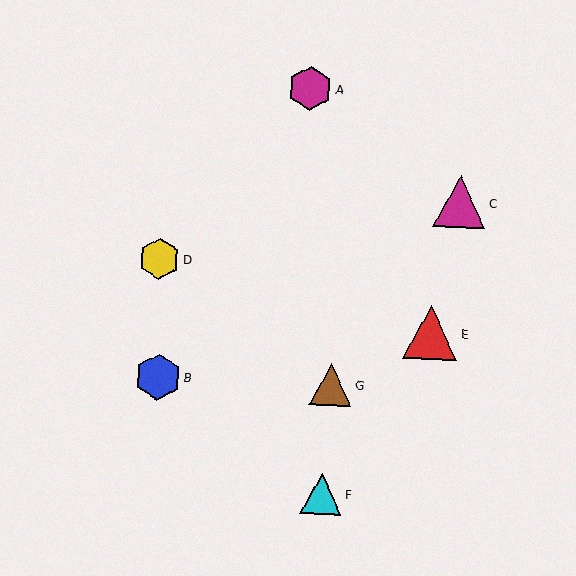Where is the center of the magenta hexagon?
The center of the magenta hexagon is at (310, 88).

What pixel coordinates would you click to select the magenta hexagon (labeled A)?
Click at (310, 88) to select the magenta hexagon A.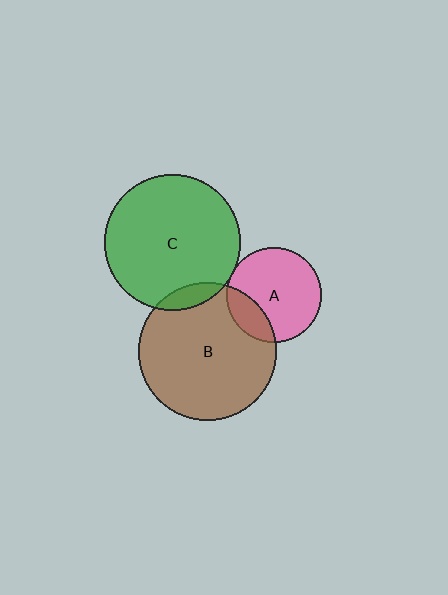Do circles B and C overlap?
Yes.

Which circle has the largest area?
Circle B (brown).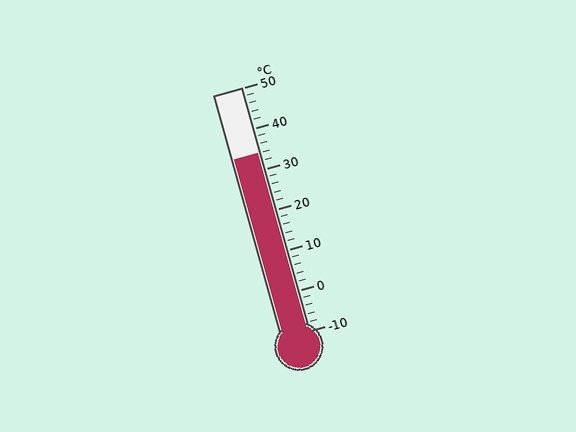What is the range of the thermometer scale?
The thermometer scale ranges from -10°C to 50°C.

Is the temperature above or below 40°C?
The temperature is below 40°C.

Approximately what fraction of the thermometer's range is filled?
The thermometer is filled to approximately 75% of its range.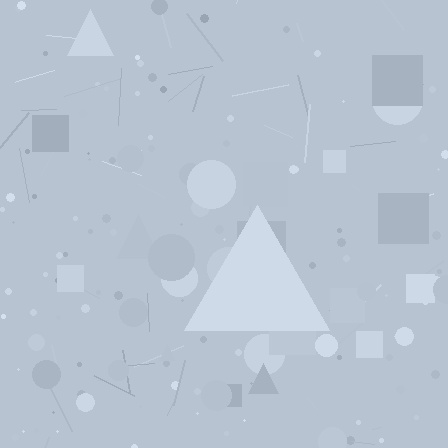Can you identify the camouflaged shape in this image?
The camouflaged shape is a triangle.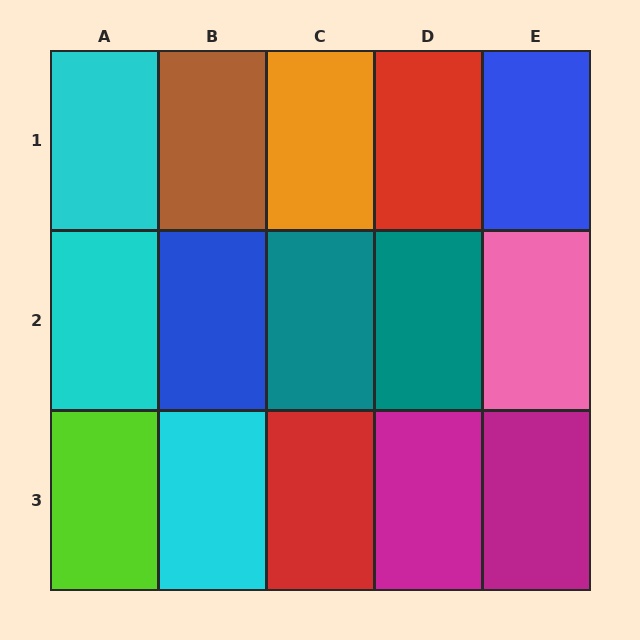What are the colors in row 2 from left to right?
Cyan, blue, teal, teal, pink.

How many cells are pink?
1 cell is pink.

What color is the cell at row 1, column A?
Cyan.